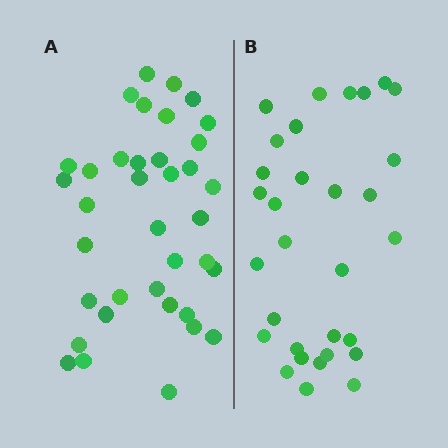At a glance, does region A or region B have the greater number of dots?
Region A (the left region) has more dots.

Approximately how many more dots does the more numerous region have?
Region A has about 6 more dots than region B.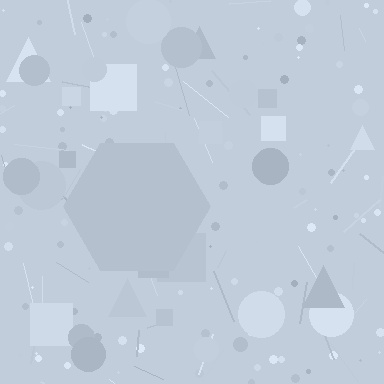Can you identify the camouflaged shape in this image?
The camouflaged shape is a hexagon.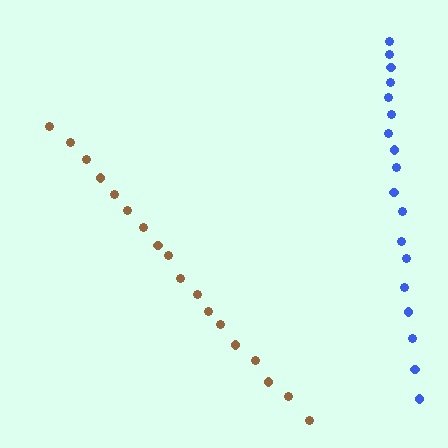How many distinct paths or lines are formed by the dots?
There are 2 distinct paths.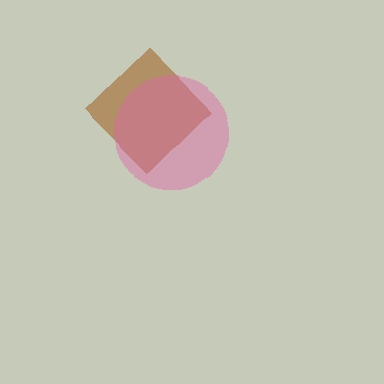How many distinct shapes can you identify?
There are 2 distinct shapes: a brown diamond, a pink circle.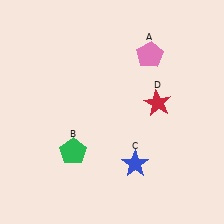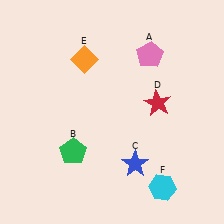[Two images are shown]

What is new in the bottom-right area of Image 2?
A cyan hexagon (F) was added in the bottom-right area of Image 2.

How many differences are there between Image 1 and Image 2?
There are 2 differences between the two images.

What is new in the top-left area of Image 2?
An orange diamond (E) was added in the top-left area of Image 2.